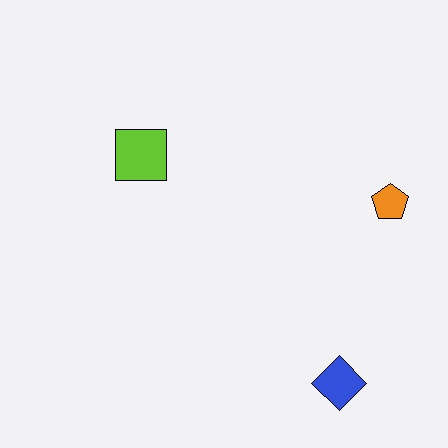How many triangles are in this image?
There are no triangles.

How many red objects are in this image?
There are no red objects.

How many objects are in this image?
There are 3 objects.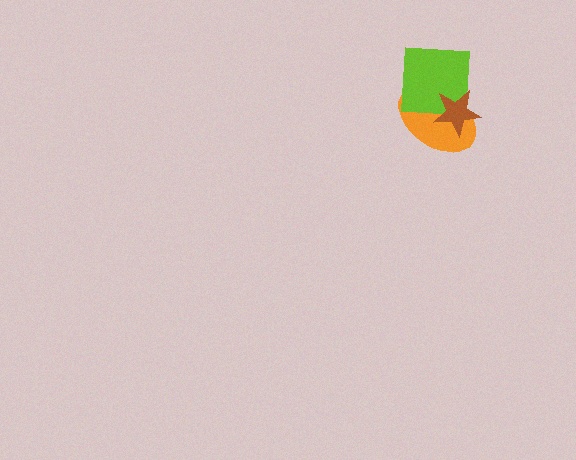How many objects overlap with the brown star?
2 objects overlap with the brown star.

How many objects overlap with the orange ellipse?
2 objects overlap with the orange ellipse.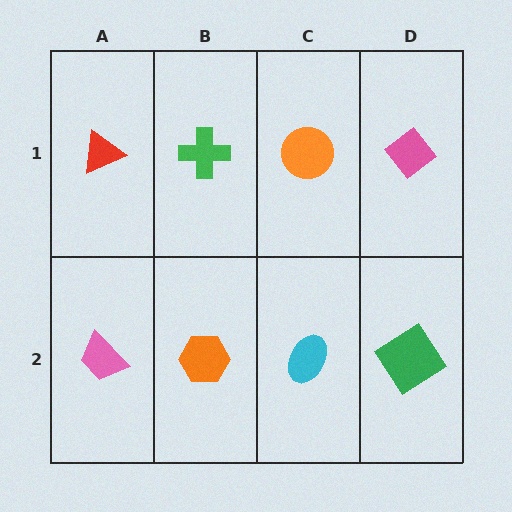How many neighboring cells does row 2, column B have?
3.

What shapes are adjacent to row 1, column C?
A cyan ellipse (row 2, column C), a green cross (row 1, column B), a pink diamond (row 1, column D).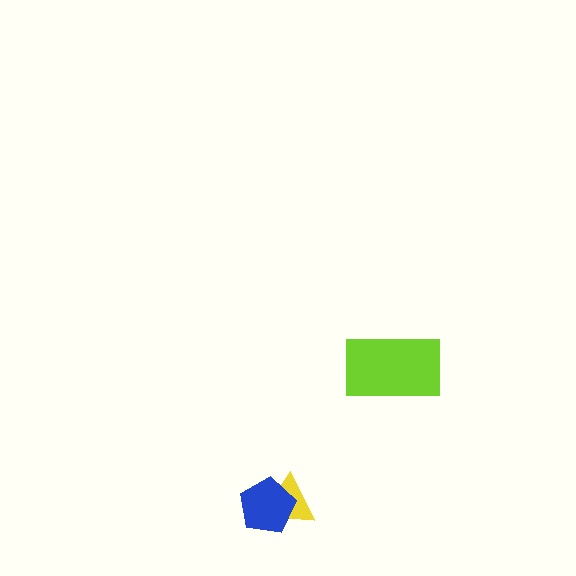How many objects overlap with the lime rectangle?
0 objects overlap with the lime rectangle.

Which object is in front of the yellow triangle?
The blue pentagon is in front of the yellow triangle.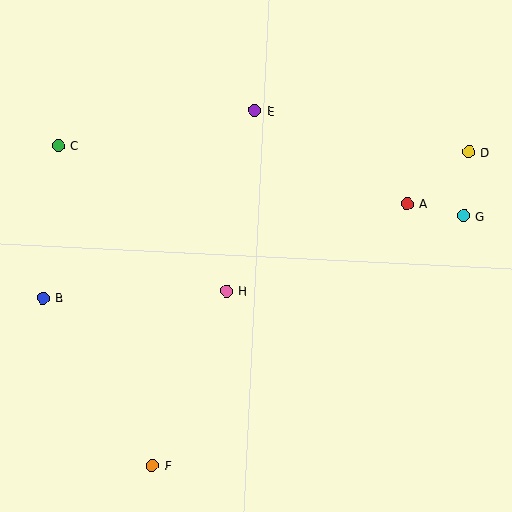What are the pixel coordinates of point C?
Point C is at (59, 146).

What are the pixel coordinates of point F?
Point F is at (152, 466).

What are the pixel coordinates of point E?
Point E is at (255, 111).